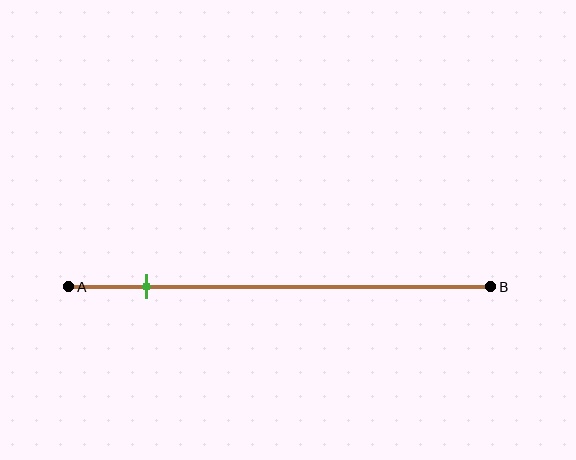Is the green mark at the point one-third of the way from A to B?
No, the mark is at about 20% from A, not at the 33% one-third point.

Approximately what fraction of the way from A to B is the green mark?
The green mark is approximately 20% of the way from A to B.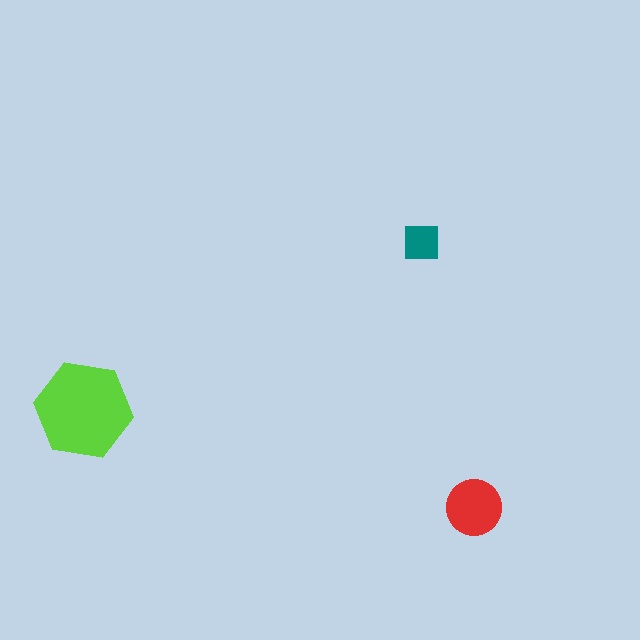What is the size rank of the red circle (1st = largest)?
2nd.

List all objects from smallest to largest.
The teal square, the red circle, the lime hexagon.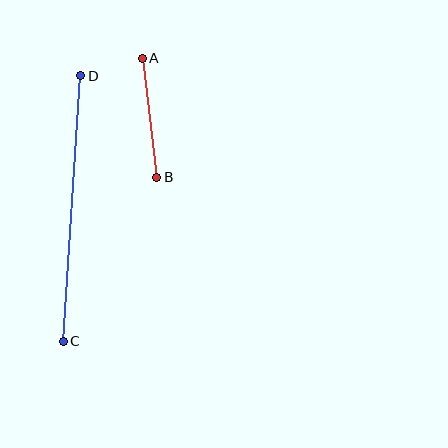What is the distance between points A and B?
The distance is approximately 120 pixels.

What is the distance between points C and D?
The distance is approximately 266 pixels.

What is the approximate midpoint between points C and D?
The midpoint is at approximately (72, 209) pixels.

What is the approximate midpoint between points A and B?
The midpoint is at approximately (150, 118) pixels.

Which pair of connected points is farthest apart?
Points C and D are farthest apart.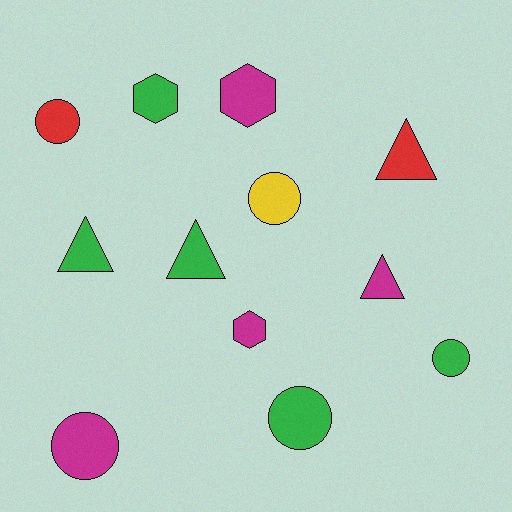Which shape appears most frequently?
Circle, with 5 objects.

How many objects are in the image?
There are 12 objects.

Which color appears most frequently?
Green, with 5 objects.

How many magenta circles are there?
There is 1 magenta circle.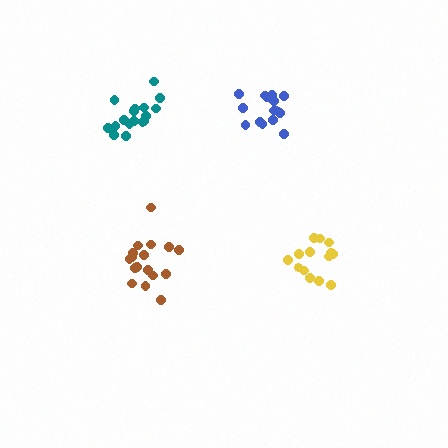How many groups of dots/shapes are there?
There are 4 groups.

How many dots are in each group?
Group 1: 17 dots, Group 2: 14 dots, Group 3: 17 dots, Group 4: 15 dots (63 total).